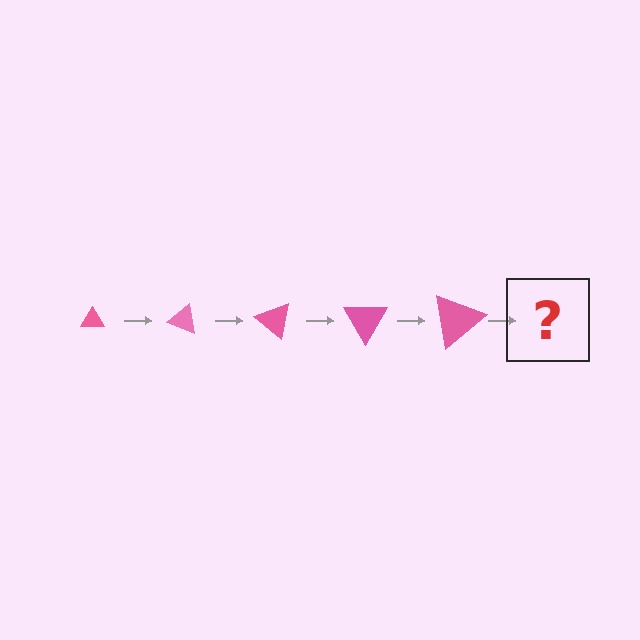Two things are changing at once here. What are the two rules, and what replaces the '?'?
The two rules are that the triangle grows larger each step and it rotates 20 degrees each step. The '?' should be a triangle, larger than the previous one and rotated 100 degrees from the start.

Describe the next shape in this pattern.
It should be a triangle, larger than the previous one and rotated 100 degrees from the start.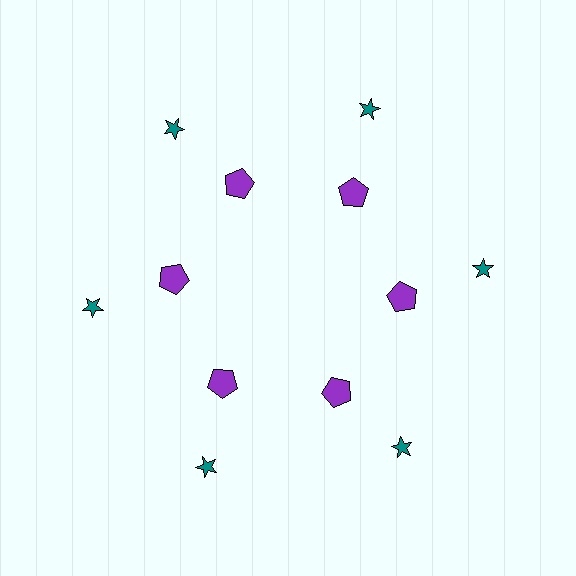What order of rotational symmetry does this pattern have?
This pattern has 6-fold rotational symmetry.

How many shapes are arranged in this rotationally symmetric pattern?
There are 12 shapes, arranged in 6 groups of 2.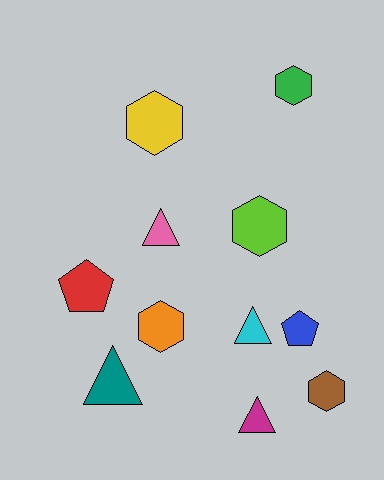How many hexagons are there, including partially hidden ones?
There are 5 hexagons.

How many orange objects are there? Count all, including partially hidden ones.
There is 1 orange object.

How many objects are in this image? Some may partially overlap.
There are 11 objects.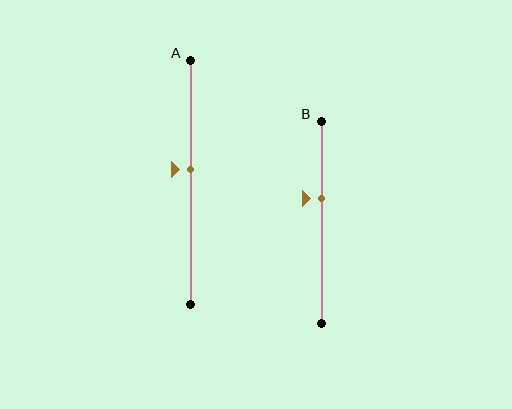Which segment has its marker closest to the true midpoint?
Segment A has its marker closest to the true midpoint.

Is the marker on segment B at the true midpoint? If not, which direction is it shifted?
No, the marker on segment B is shifted upward by about 12% of the segment length.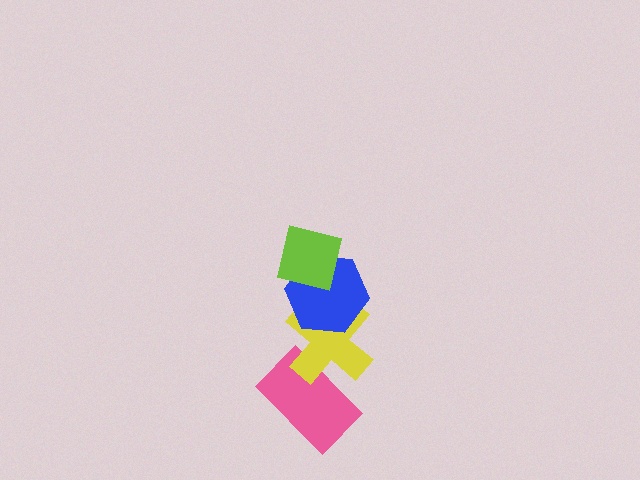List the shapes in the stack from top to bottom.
From top to bottom: the lime square, the blue hexagon, the yellow cross, the pink rectangle.